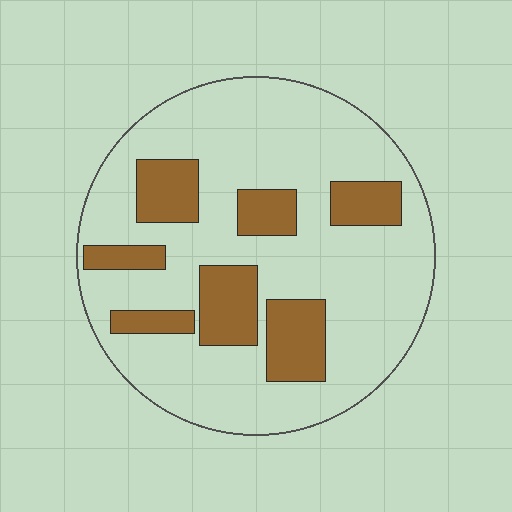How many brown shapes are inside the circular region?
7.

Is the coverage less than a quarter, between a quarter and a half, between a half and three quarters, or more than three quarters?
Less than a quarter.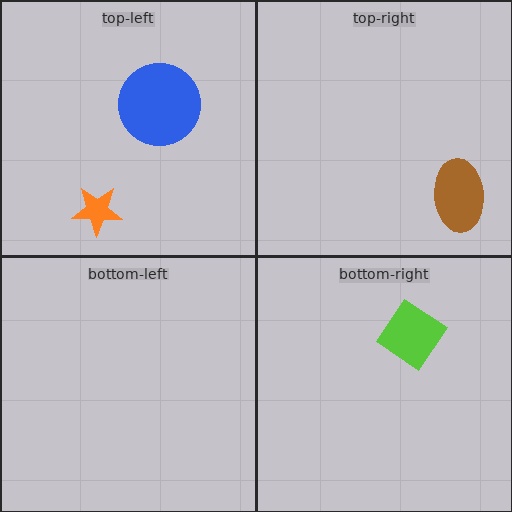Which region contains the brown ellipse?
The top-right region.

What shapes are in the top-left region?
The blue circle, the orange star.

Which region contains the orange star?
The top-left region.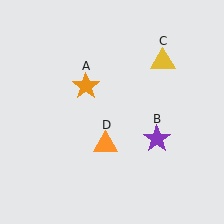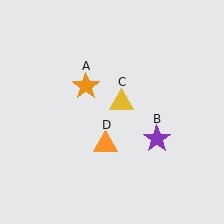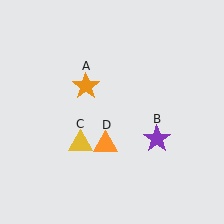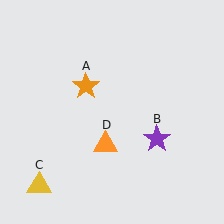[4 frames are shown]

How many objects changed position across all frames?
1 object changed position: yellow triangle (object C).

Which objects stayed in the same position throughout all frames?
Orange star (object A) and purple star (object B) and orange triangle (object D) remained stationary.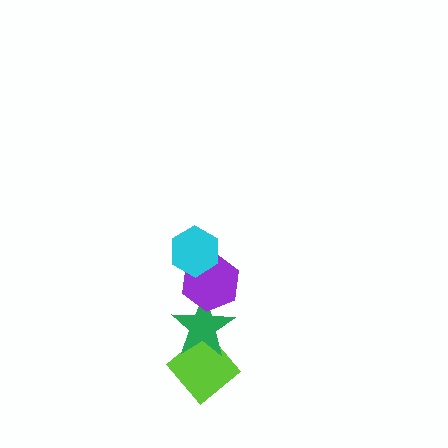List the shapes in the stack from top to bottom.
From top to bottom: the cyan hexagon, the purple hexagon, the green star, the lime diamond.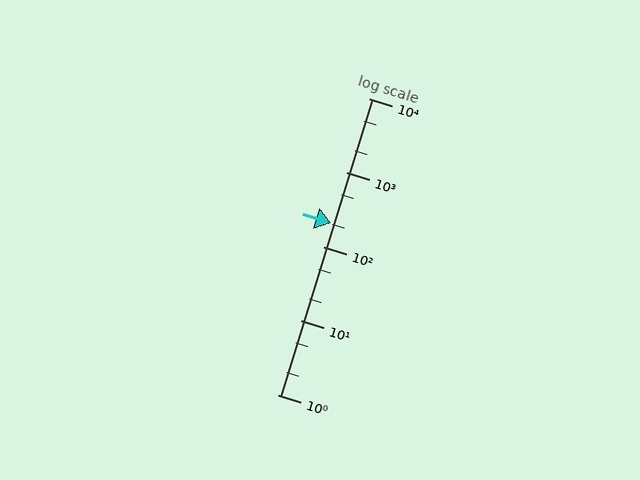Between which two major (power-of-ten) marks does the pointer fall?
The pointer is between 100 and 1000.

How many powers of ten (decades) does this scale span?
The scale spans 4 decades, from 1 to 10000.